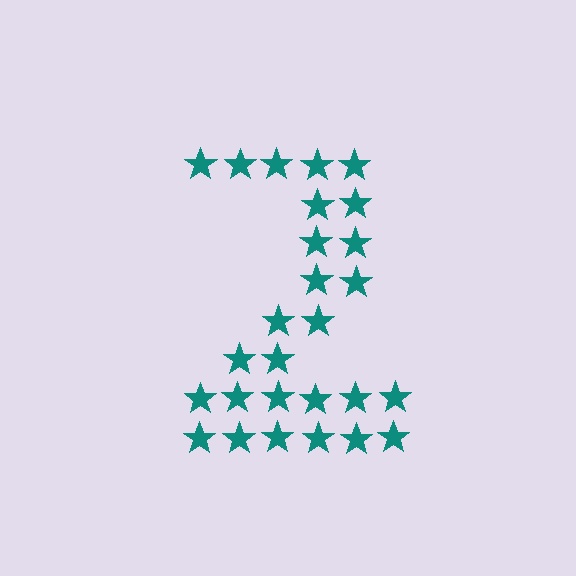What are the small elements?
The small elements are stars.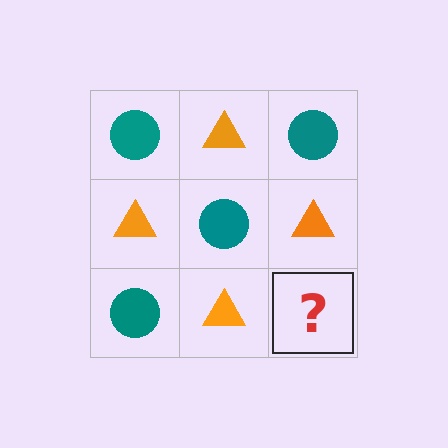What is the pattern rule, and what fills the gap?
The rule is that it alternates teal circle and orange triangle in a checkerboard pattern. The gap should be filled with a teal circle.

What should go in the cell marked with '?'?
The missing cell should contain a teal circle.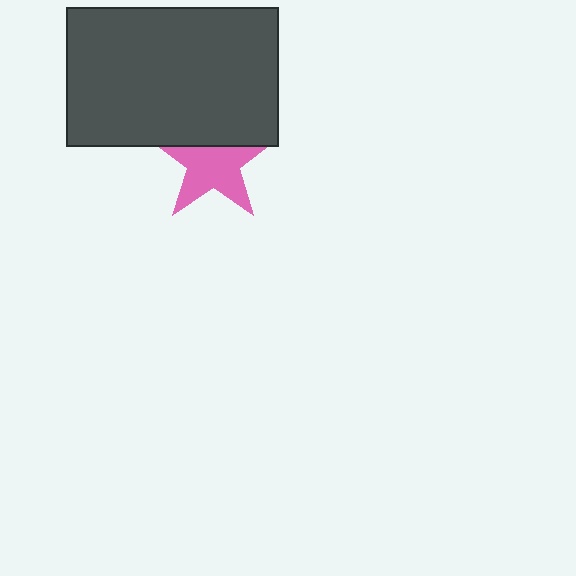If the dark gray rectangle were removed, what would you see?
You would see the complete pink star.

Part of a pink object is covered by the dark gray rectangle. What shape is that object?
It is a star.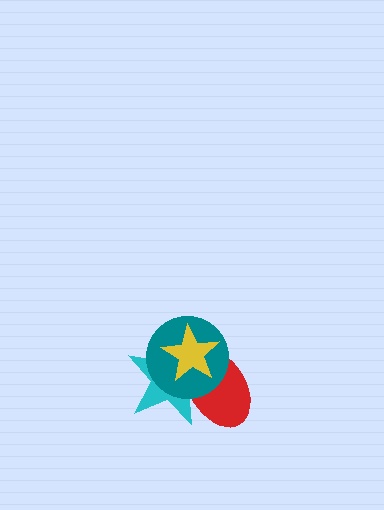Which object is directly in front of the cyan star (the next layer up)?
The teal circle is directly in front of the cyan star.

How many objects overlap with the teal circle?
3 objects overlap with the teal circle.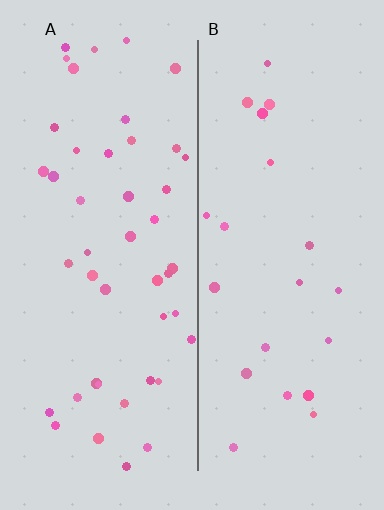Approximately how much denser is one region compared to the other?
Approximately 2.1× — region A over region B.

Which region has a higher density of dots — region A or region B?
A (the left).